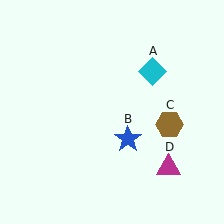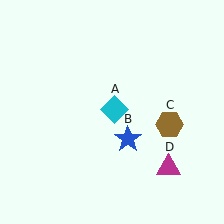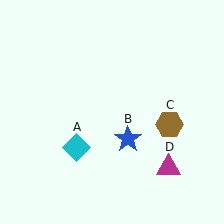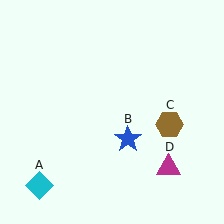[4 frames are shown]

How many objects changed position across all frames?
1 object changed position: cyan diamond (object A).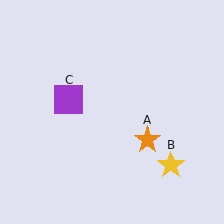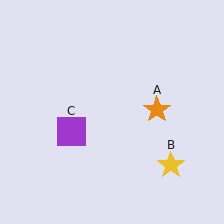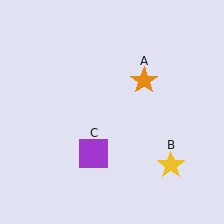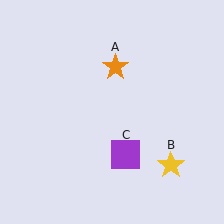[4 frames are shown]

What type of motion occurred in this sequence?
The orange star (object A), purple square (object C) rotated counterclockwise around the center of the scene.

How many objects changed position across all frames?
2 objects changed position: orange star (object A), purple square (object C).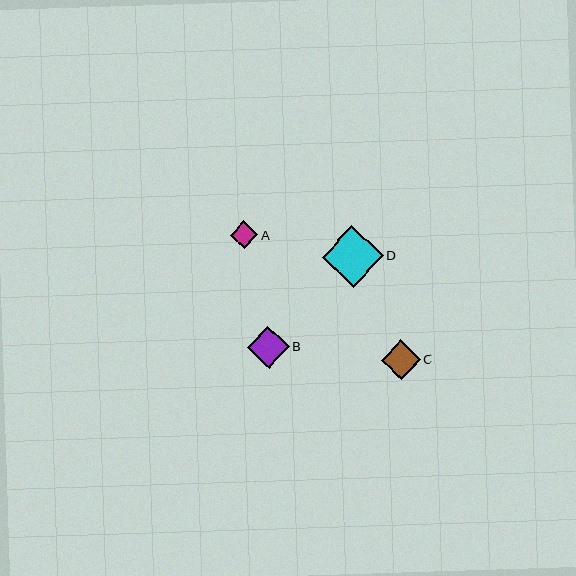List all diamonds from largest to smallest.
From largest to smallest: D, B, C, A.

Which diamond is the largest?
Diamond D is the largest with a size of approximately 61 pixels.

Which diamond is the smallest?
Diamond A is the smallest with a size of approximately 28 pixels.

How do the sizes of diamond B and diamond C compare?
Diamond B and diamond C are approximately the same size.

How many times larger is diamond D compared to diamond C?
Diamond D is approximately 1.6 times the size of diamond C.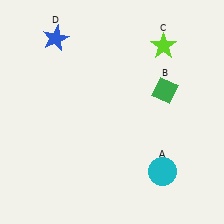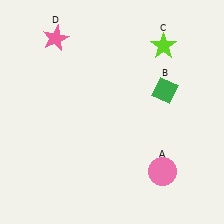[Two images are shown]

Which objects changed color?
A changed from cyan to pink. D changed from blue to pink.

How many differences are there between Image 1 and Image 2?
There are 2 differences between the two images.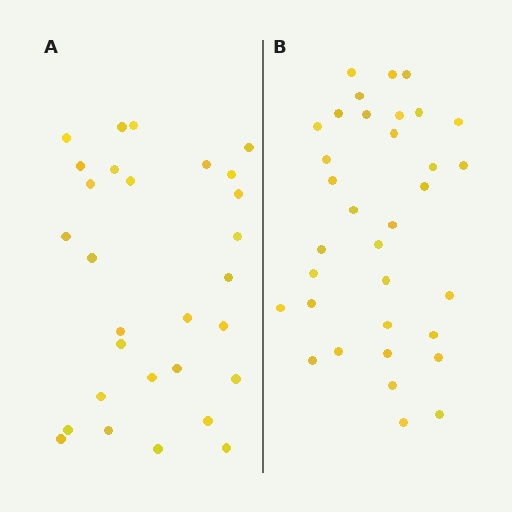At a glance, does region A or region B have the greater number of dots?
Region B (the right region) has more dots.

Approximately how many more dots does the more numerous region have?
Region B has about 5 more dots than region A.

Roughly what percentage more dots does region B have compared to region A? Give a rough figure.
About 15% more.